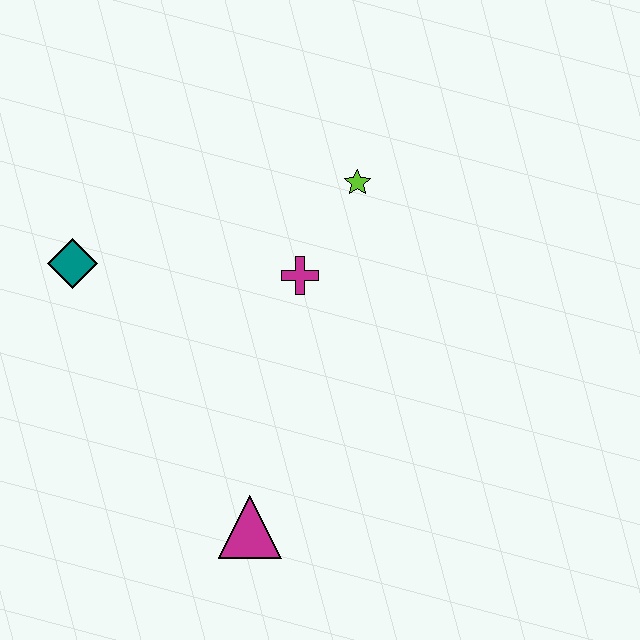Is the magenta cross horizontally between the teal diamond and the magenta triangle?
No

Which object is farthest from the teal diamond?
The magenta triangle is farthest from the teal diamond.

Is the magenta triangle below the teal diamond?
Yes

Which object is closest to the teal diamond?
The magenta cross is closest to the teal diamond.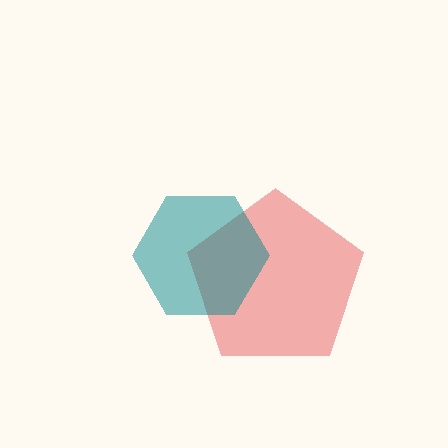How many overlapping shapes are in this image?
There are 2 overlapping shapes in the image.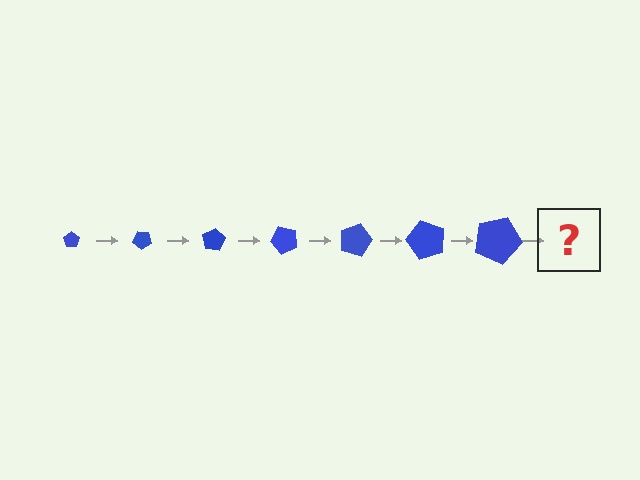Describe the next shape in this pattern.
It should be a pentagon, larger than the previous one and rotated 280 degrees from the start.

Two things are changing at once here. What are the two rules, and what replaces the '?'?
The two rules are that the pentagon grows larger each step and it rotates 40 degrees each step. The '?' should be a pentagon, larger than the previous one and rotated 280 degrees from the start.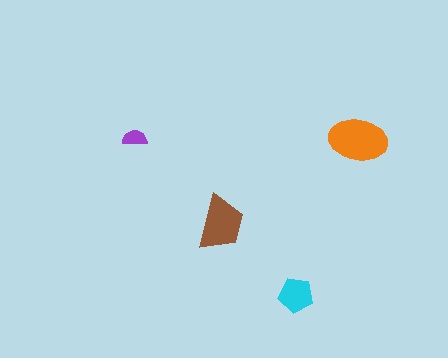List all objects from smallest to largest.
The purple semicircle, the cyan pentagon, the brown trapezoid, the orange ellipse.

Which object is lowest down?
The cyan pentagon is bottommost.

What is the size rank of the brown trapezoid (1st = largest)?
2nd.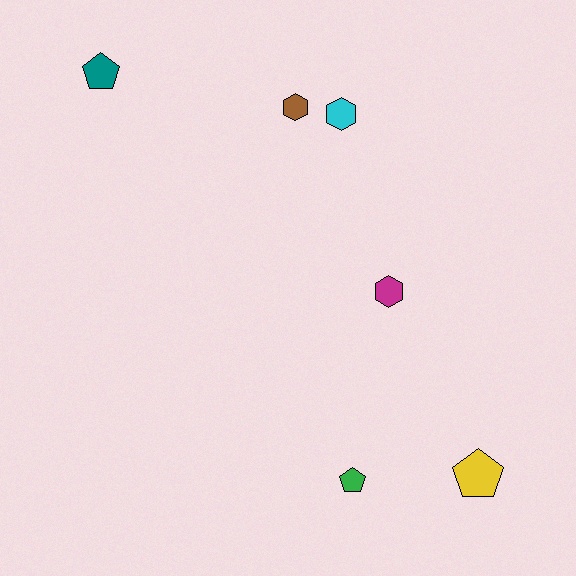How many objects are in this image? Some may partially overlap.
There are 6 objects.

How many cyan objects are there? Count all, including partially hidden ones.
There is 1 cyan object.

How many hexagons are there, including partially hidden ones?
There are 3 hexagons.